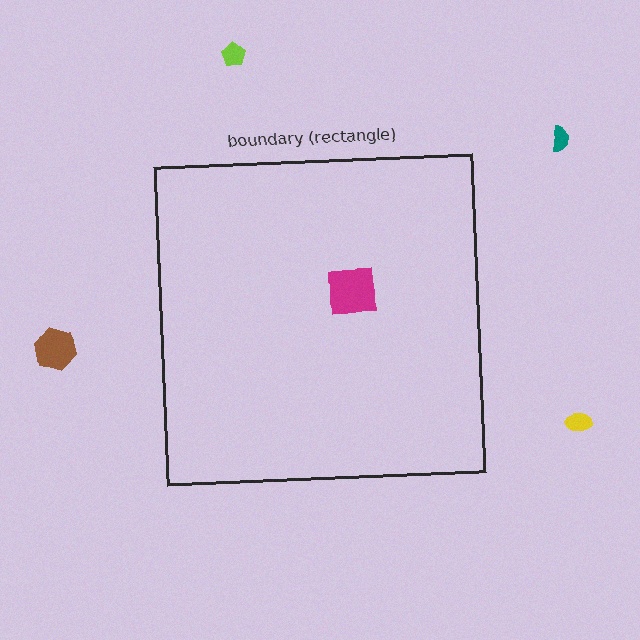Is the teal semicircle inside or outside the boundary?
Outside.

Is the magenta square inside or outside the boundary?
Inside.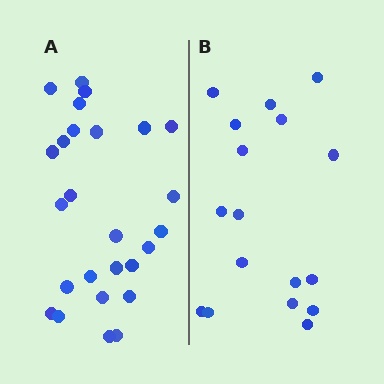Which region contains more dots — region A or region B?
Region A (the left region) has more dots.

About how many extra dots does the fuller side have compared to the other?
Region A has roughly 8 or so more dots than region B.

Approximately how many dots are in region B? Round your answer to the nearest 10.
About 20 dots. (The exact count is 17, which rounds to 20.)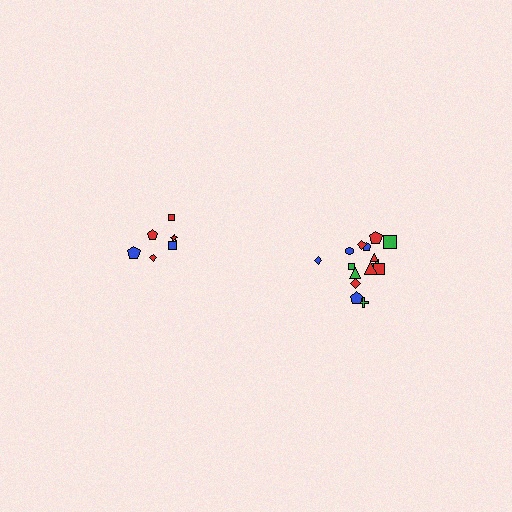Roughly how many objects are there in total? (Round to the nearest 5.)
Roughly 20 objects in total.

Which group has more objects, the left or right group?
The right group.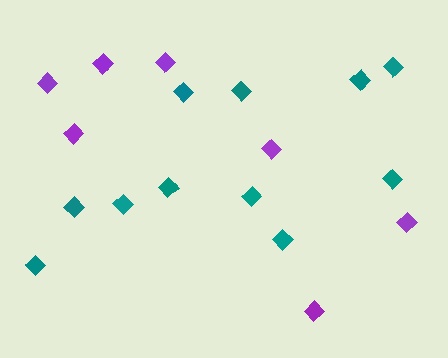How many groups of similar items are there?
There are 2 groups: one group of purple diamonds (7) and one group of teal diamonds (11).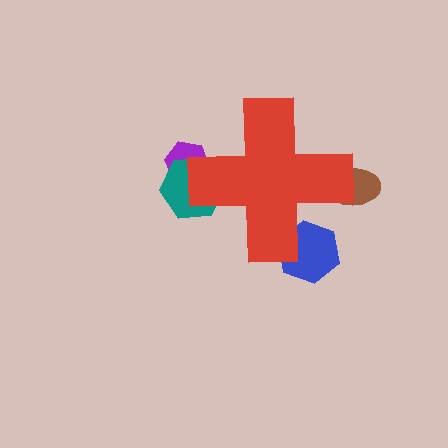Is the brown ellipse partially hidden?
Yes, the brown ellipse is partially hidden behind the red cross.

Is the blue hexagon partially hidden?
Yes, the blue hexagon is partially hidden behind the red cross.